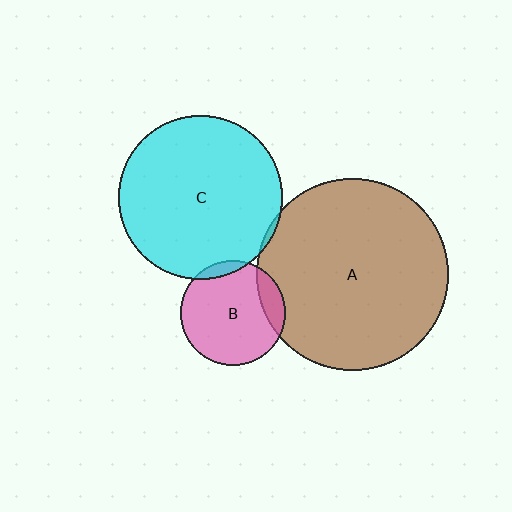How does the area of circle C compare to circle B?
Approximately 2.4 times.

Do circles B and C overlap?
Yes.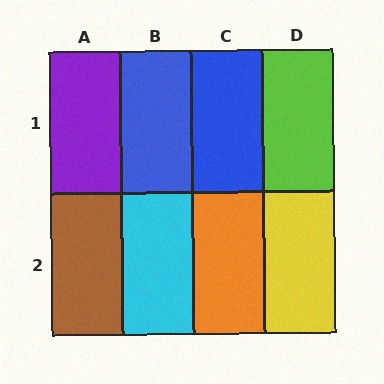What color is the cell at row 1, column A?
Purple.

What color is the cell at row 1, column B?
Blue.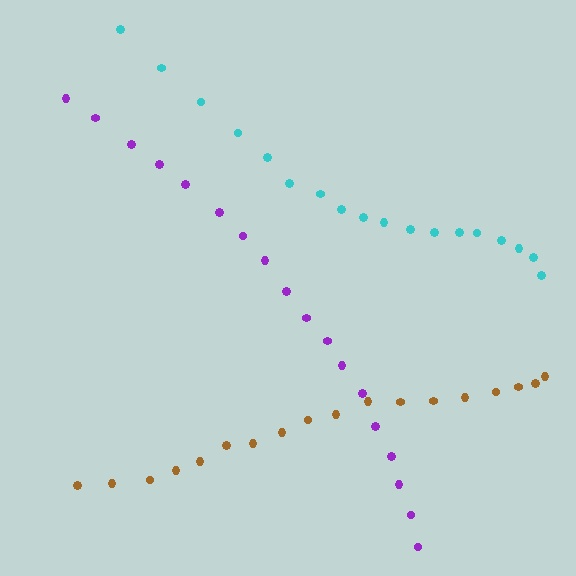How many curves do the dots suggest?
There are 3 distinct paths.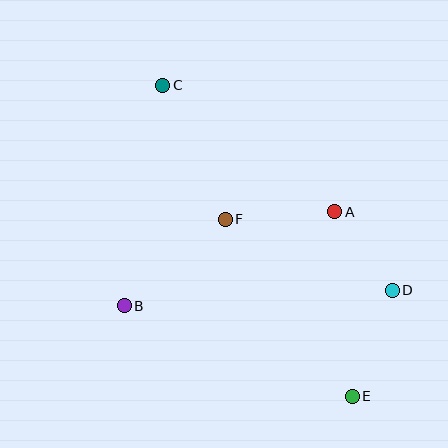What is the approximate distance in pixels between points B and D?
The distance between B and D is approximately 268 pixels.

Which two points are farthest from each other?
Points C and E are farthest from each other.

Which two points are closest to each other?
Points A and D are closest to each other.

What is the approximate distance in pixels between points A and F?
The distance between A and F is approximately 110 pixels.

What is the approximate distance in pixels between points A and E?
The distance between A and E is approximately 185 pixels.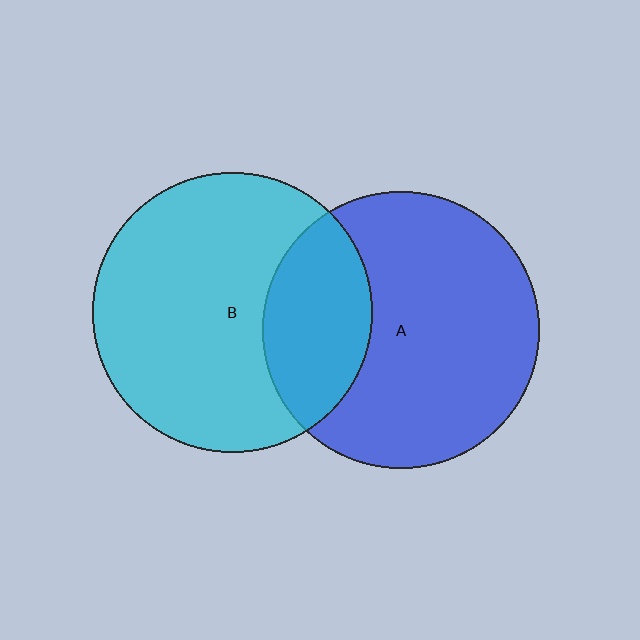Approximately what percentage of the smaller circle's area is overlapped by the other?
Approximately 30%.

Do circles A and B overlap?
Yes.